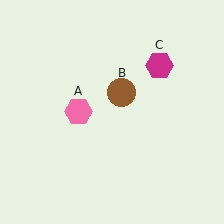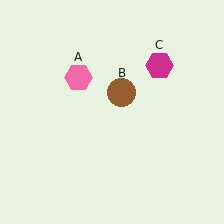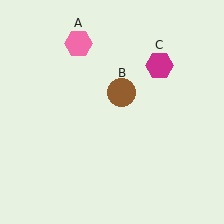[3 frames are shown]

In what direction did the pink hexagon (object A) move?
The pink hexagon (object A) moved up.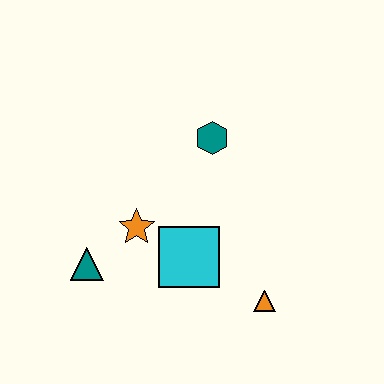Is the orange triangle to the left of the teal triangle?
No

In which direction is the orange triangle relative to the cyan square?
The orange triangle is to the right of the cyan square.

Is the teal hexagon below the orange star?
No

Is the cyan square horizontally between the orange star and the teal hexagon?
Yes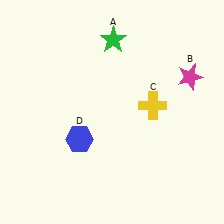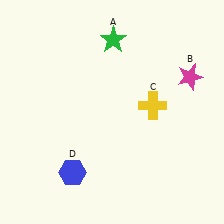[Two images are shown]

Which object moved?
The blue hexagon (D) moved down.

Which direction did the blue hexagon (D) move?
The blue hexagon (D) moved down.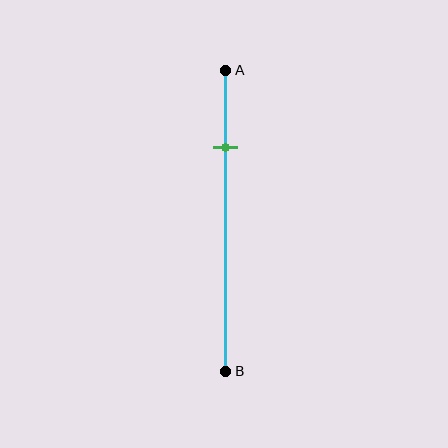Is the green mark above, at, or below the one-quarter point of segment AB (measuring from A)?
The green mark is approximately at the one-quarter point of segment AB.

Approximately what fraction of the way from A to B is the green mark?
The green mark is approximately 25% of the way from A to B.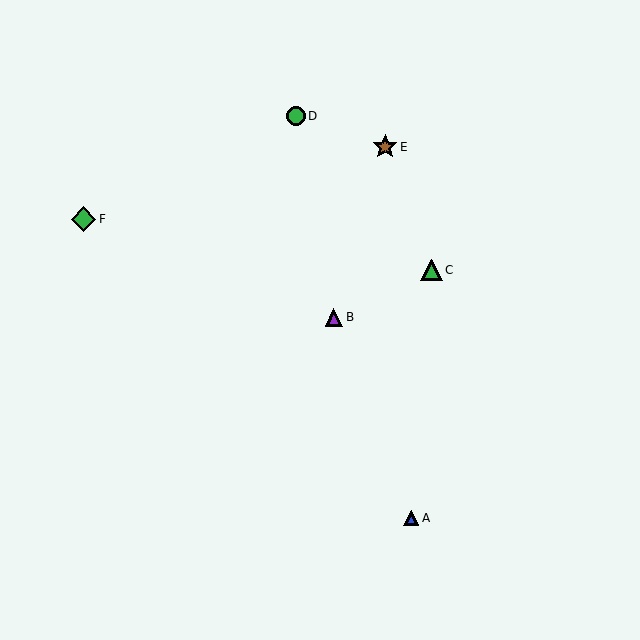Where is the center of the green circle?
The center of the green circle is at (296, 116).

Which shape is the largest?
The brown star (labeled E) is the largest.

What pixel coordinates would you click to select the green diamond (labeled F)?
Click at (84, 219) to select the green diamond F.